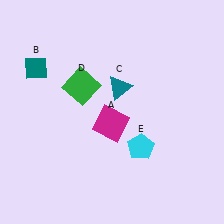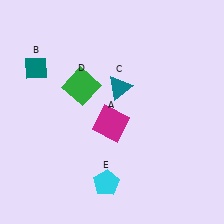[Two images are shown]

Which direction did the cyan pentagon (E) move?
The cyan pentagon (E) moved down.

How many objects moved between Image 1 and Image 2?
1 object moved between the two images.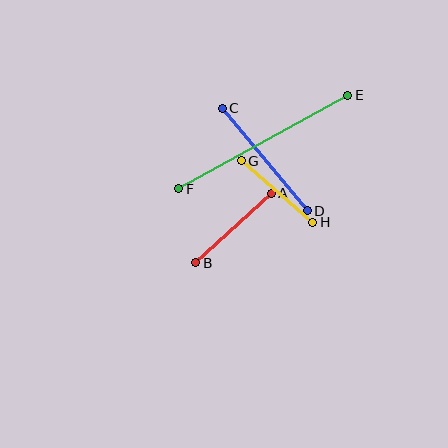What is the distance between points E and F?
The distance is approximately 193 pixels.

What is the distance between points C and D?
The distance is approximately 133 pixels.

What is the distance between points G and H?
The distance is approximately 94 pixels.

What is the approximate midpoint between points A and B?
The midpoint is at approximately (234, 228) pixels.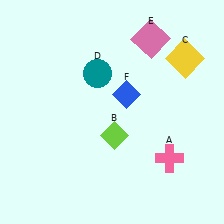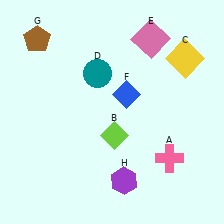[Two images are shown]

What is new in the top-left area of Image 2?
A brown pentagon (G) was added in the top-left area of Image 2.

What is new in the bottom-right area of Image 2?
A purple hexagon (H) was added in the bottom-right area of Image 2.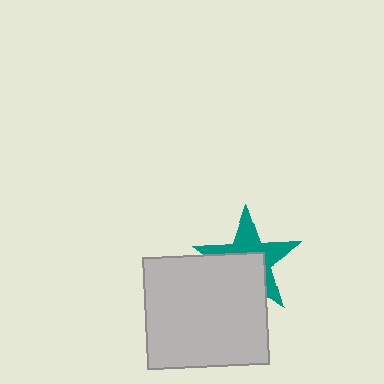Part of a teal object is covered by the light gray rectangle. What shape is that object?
It is a star.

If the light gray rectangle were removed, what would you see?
You would see the complete teal star.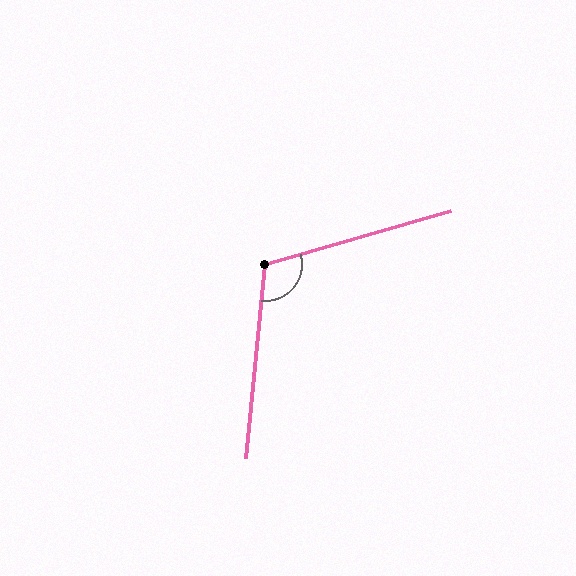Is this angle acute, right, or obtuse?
It is obtuse.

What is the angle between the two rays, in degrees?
Approximately 112 degrees.